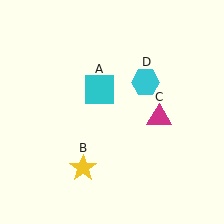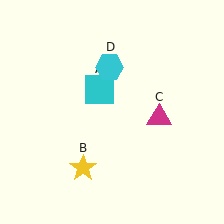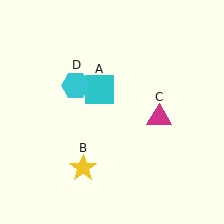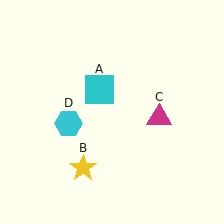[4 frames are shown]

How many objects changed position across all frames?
1 object changed position: cyan hexagon (object D).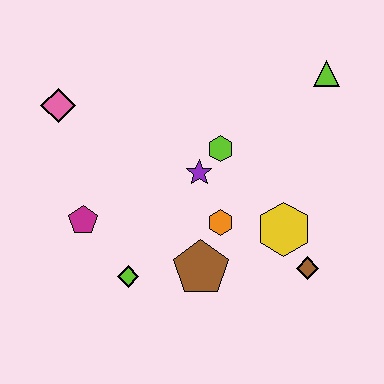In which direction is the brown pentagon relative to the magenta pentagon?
The brown pentagon is to the right of the magenta pentagon.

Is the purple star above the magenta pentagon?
Yes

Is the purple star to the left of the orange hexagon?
Yes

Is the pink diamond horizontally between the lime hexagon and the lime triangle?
No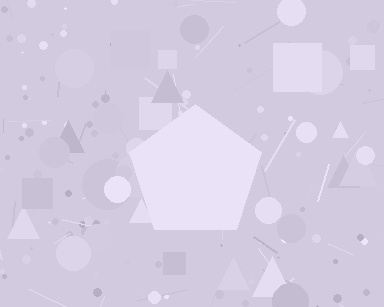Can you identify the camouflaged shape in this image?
The camouflaged shape is a pentagon.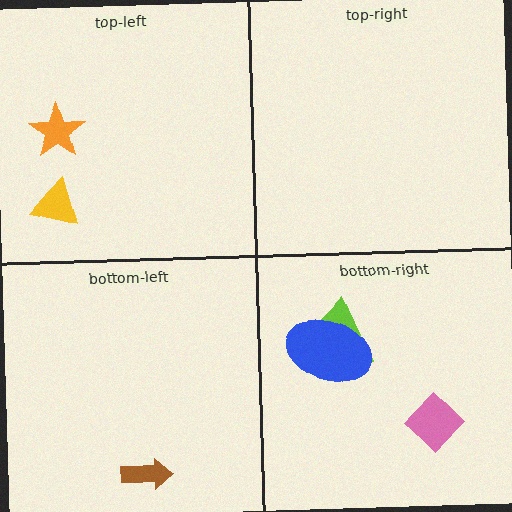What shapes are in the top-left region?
The yellow triangle, the orange star.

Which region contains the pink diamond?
The bottom-right region.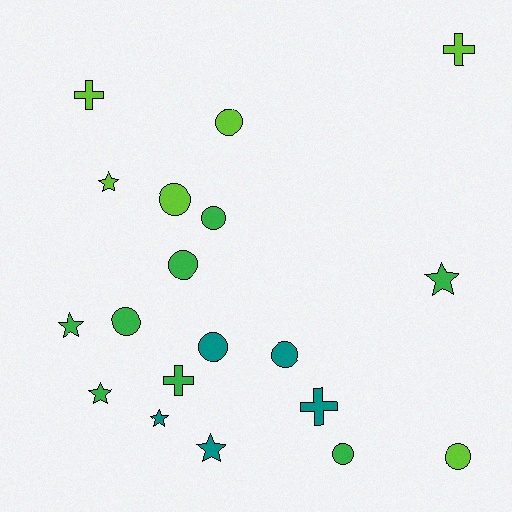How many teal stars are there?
There are 2 teal stars.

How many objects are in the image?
There are 19 objects.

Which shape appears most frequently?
Circle, with 9 objects.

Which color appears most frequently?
Green, with 8 objects.